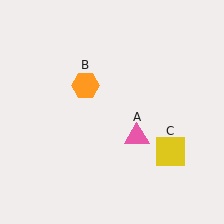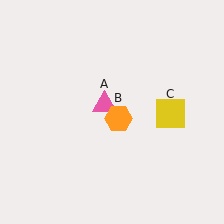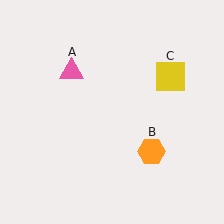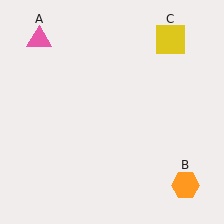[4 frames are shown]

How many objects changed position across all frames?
3 objects changed position: pink triangle (object A), orange hexagon (object B), yellow square (object C).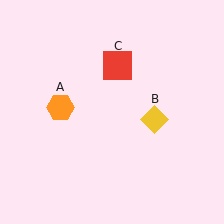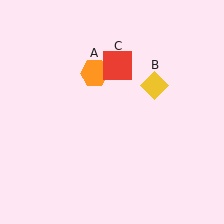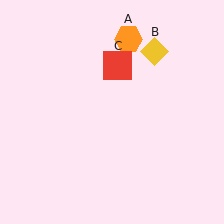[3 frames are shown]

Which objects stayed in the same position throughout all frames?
Red square (object C) remained stationary.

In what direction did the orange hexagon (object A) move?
The orange hexagon (object A) moved up and to the right.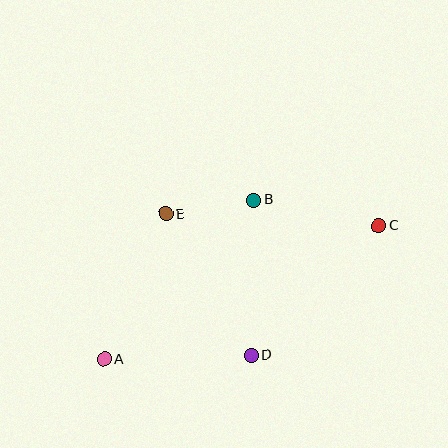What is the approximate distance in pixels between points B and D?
The distance between B and D is approximately 155 pixels.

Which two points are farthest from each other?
Points A and C are farthest from each other.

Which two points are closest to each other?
Points B and E are closest to each other.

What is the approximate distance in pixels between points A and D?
The distance between A and D is approximately 147 pixels.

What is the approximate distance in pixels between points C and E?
The distance between C and E is approximately 213 pixels.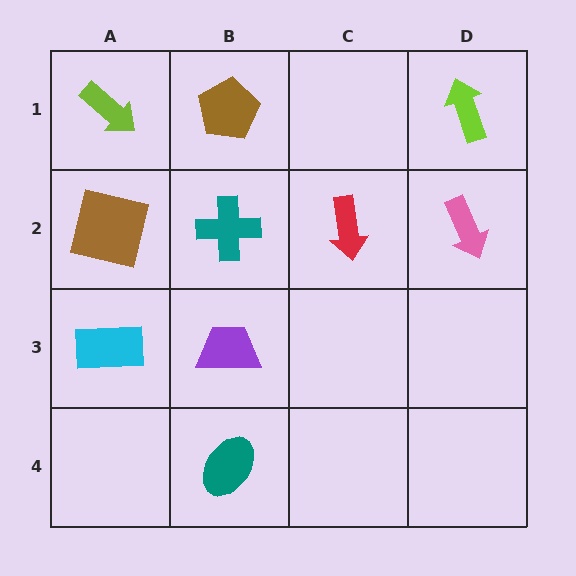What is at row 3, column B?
A purple trapezoid.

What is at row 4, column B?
A teal ellipse.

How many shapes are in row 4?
1 shape.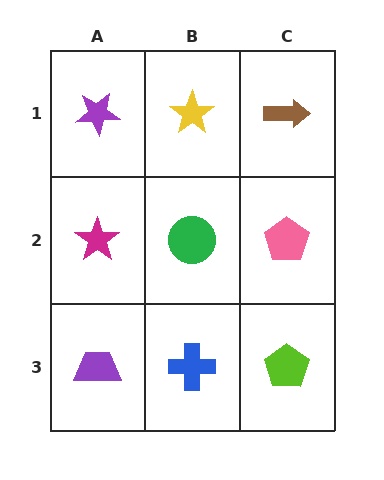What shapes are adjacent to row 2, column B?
A yellow star (row 1, column B), a blue cross (row 3, column B), a magenta star (row 2, column A), a pink pentagon (row 2, column C).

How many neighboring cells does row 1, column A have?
2.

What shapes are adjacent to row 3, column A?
A magenta star (row 2, column A), a blue cross (row 3, column B).